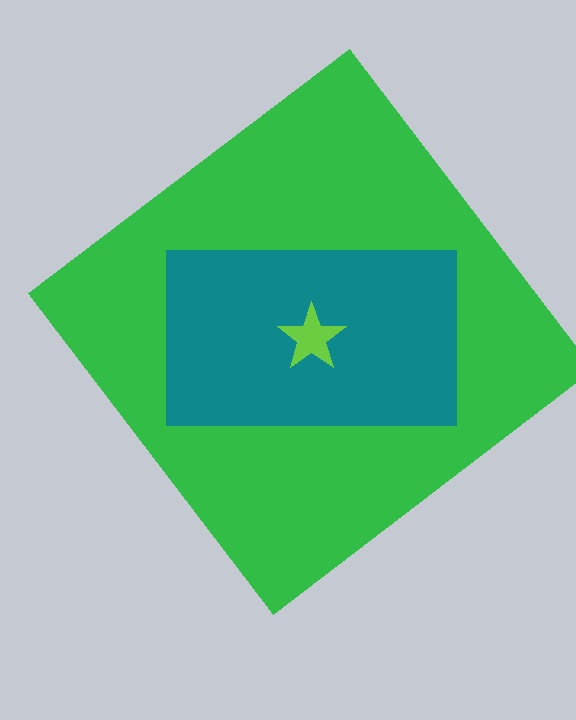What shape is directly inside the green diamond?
The teal rectangle.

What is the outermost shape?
The green diamond.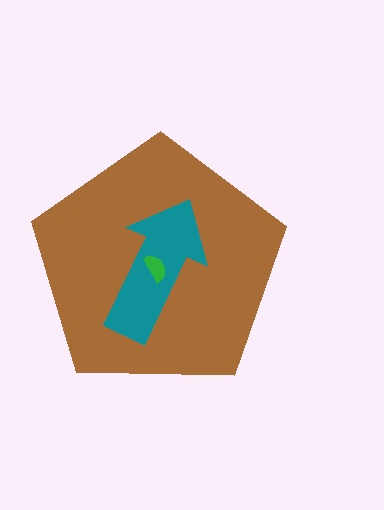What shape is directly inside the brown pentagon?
The teal arrow.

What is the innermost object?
The green semicircle.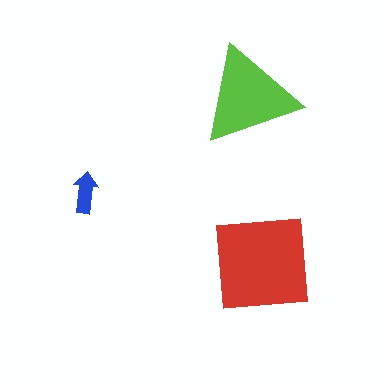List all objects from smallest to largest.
The blue arrow, the lime triangle, the red square.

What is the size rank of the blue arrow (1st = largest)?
3rd.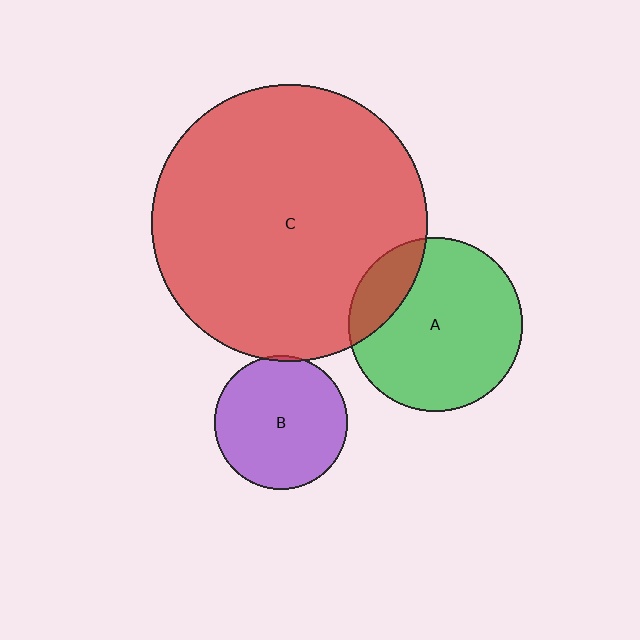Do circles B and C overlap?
Yes.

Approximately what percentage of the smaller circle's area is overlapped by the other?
Approximately 5%.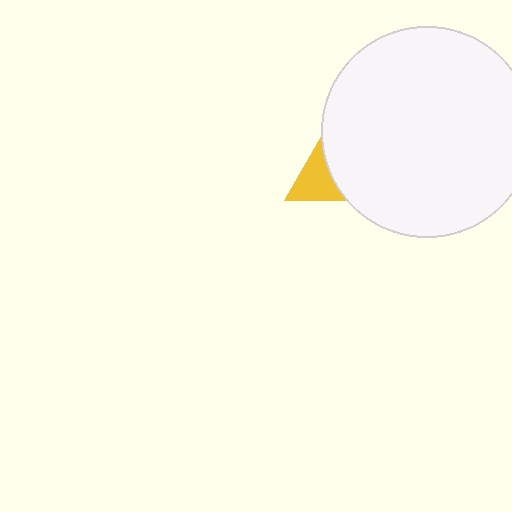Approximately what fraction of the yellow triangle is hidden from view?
Roughly 68% of the yellow triangle is hidden behind the white circle.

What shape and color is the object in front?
The object in front is a white circle.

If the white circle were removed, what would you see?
You would see the complete yellow triangle.